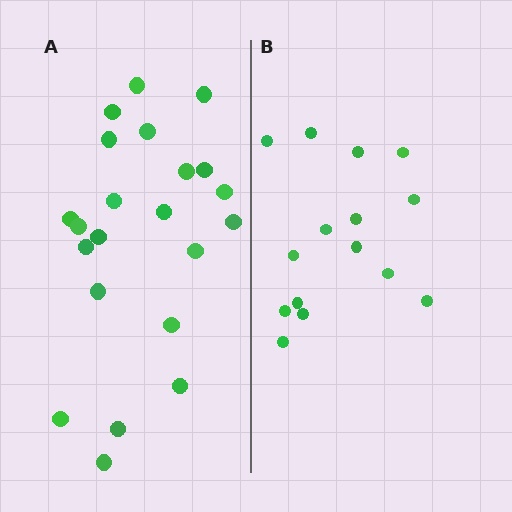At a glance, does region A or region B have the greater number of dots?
Region A (the left region) has more dots.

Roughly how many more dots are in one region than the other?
Region A has roughly 8 or so more dots than region B.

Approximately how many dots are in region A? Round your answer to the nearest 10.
About 20 dots. (The exact count is 22, which rounds to 20.)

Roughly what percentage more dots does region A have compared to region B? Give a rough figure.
About 45% more.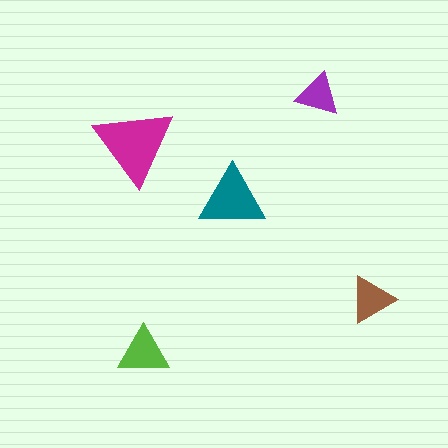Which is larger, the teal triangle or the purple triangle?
The teal one.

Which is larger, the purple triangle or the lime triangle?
The lime one.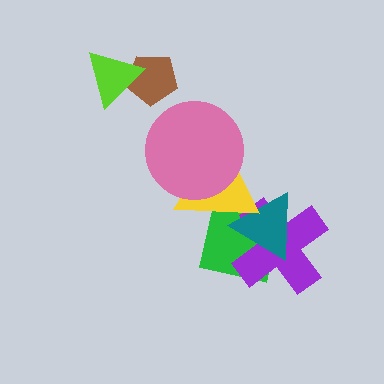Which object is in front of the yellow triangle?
The pink circle is in front of the yellow triangle.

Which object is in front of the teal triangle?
The yellow triangle is in front of the teal triangle.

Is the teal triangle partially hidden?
Yes, it is partially covered by another shape.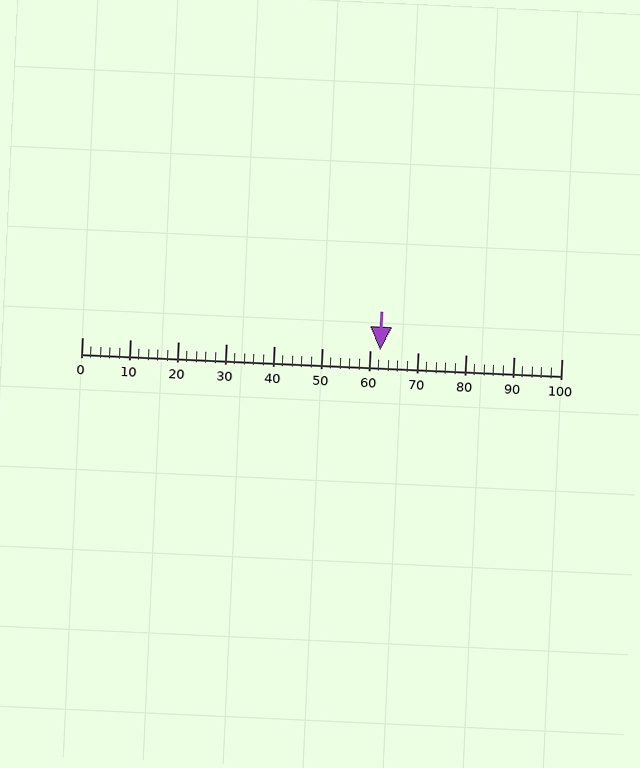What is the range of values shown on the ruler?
The ruler shows values from 0 to 100.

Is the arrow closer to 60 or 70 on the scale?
The arrow is closer to 60.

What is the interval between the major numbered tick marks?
The major tick marks are spaced 10 units apart.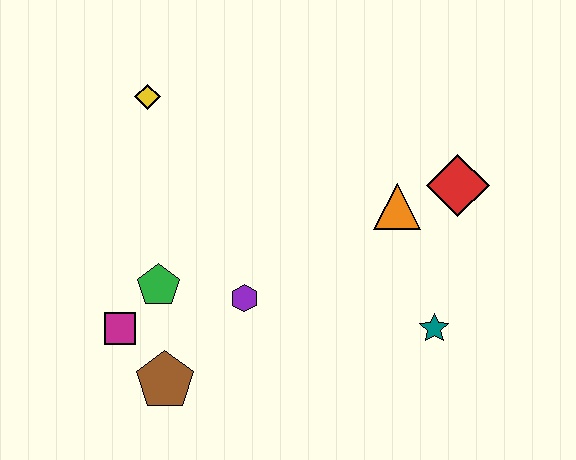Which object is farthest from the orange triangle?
The magenta square is farthest from the orange triangle.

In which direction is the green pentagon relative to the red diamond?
The green pentagon is to the left of the red diamond.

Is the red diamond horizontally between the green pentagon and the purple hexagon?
No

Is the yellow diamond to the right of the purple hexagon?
No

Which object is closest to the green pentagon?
The magenta square is closest to the green pentagon.